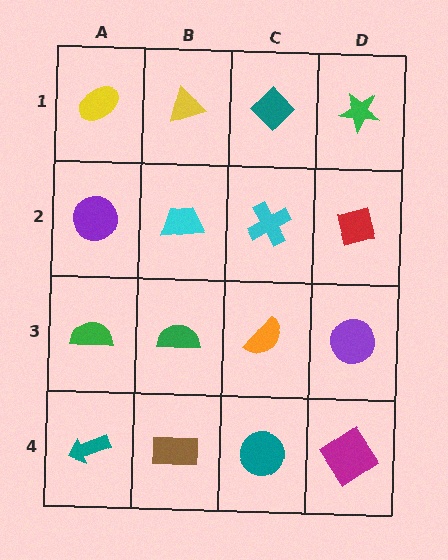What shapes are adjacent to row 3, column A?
A purple circle (row 2, column A), a teal arrow (row 4, column A), a green semicircle (row 3, column B).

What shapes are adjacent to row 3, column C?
A cyan cross (row 2, column C), a teal circle (row 4, column C), a green semicircle (row 3, column B), a purple circle (row 3, column D).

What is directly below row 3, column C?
A teal circle.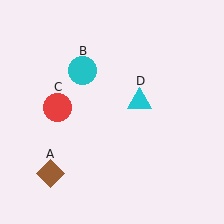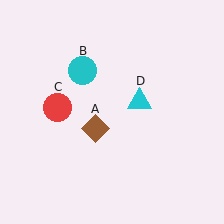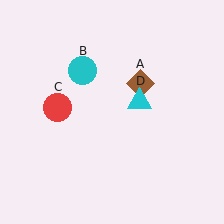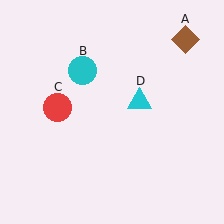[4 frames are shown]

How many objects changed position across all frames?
1 object changed position: brown diamond (object A).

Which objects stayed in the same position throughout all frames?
Cyan circle (object B) and red circle (object C) and cyan triangle (object D) remained stationary.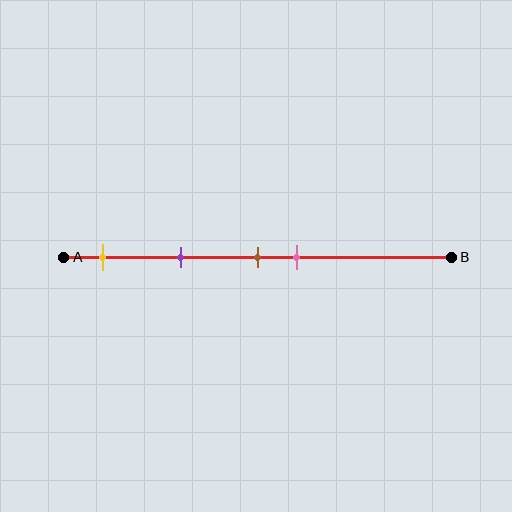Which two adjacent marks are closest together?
The brown and pink marks are the closest adjacent pair.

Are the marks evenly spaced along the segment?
No, the marks are not evenly spaced.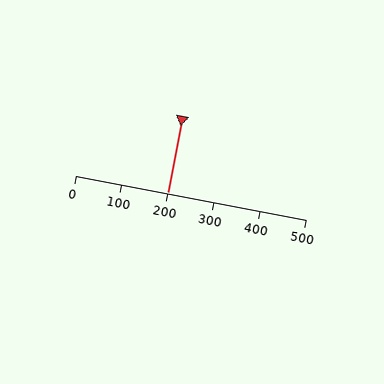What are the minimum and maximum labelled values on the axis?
The axis runs from 0 to 500.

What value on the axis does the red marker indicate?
The marker indicates approximately 200.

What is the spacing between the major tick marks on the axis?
The major ticks are spaced 100 apart.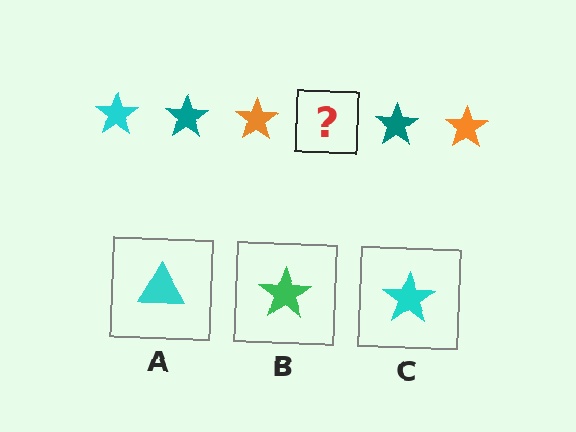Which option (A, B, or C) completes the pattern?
C.